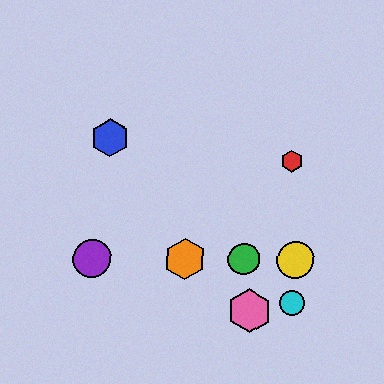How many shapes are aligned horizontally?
4 shapes (the green circle, the yellow circle, the purple circle, the orange hexagon) are aligned horizontally.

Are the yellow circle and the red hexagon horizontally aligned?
No, the yellow circle is at y≈260 and the red hexagon is at y≈161.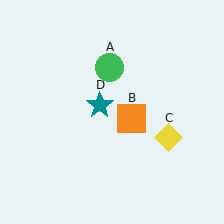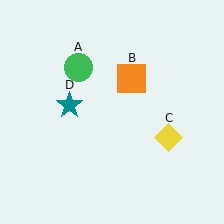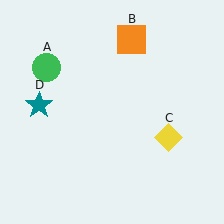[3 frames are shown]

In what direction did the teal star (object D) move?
The teal star (object D) moved left.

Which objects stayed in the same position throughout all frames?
Yellow diamond (object C) remained stationary.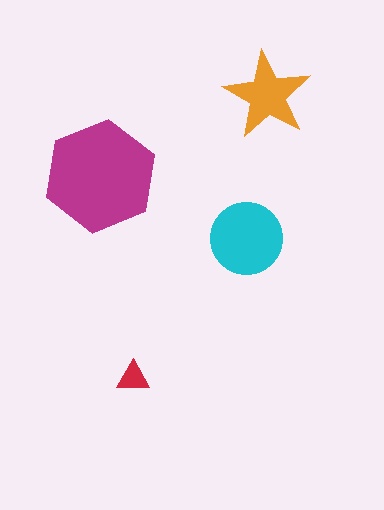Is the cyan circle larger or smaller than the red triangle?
Larger.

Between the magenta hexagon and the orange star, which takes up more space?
The magenta hexagon.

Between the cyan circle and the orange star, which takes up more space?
The cyan circle.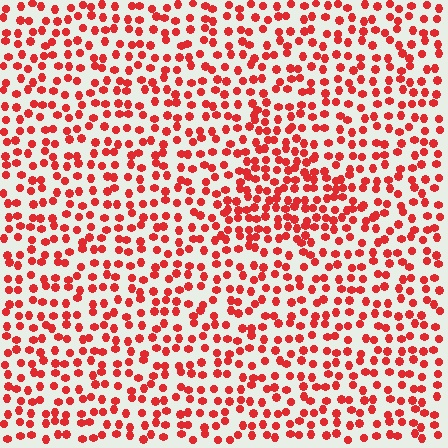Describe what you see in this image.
The image contains small red elements arranged at two different densities. A triangle-shaped region is visible where the elements are more densely packed than the surrounding area.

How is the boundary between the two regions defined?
The boundary is defined by a change in element density (approximately 1.6x ratio). All elements are the same color, size, and shape.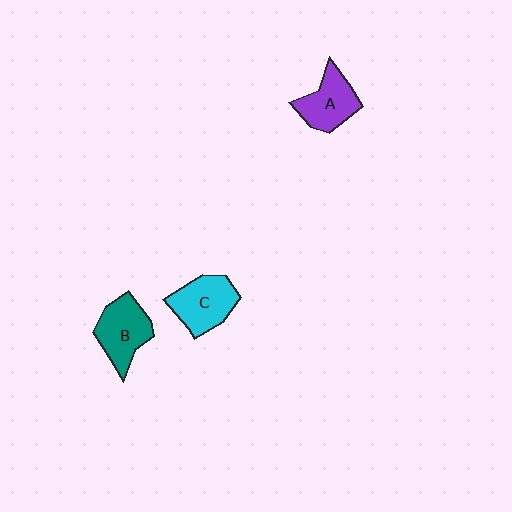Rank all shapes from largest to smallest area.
From largest to smallest: C (cyan), B (teal), A (purple).